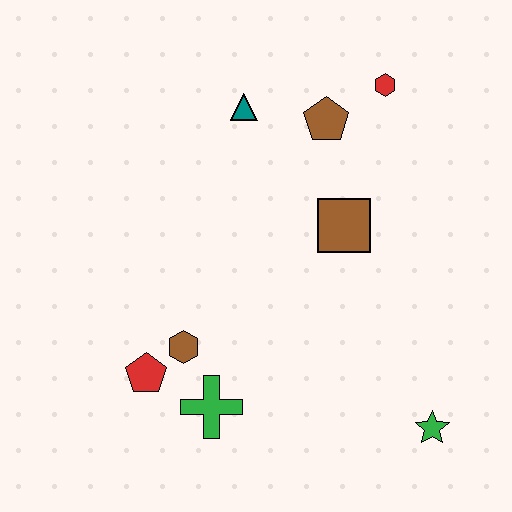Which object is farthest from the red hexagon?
The red pentagon is farthest from the red hexagon.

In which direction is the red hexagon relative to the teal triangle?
The red hexagon is to the right of the teal triangle.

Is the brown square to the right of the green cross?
Yes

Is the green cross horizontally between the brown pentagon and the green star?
No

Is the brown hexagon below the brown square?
Yes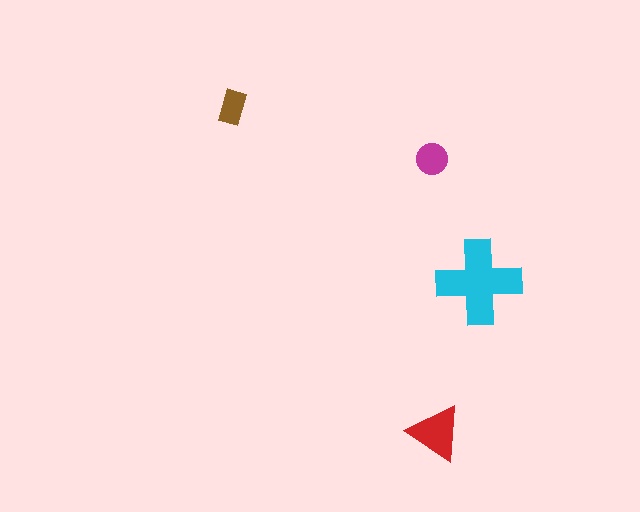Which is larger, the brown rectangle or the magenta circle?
The magenta circle.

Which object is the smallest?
The brown rectangle.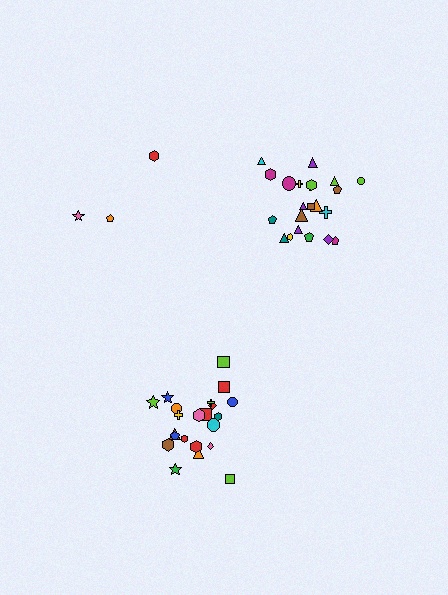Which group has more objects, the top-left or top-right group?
The top-right group.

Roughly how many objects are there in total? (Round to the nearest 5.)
Roughly 45 objects in total.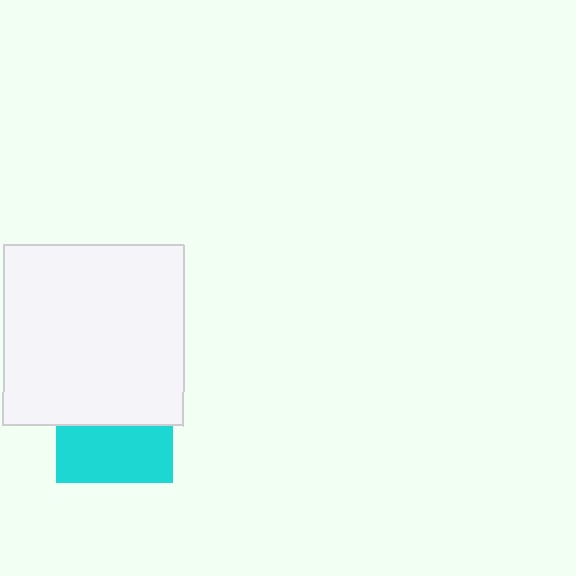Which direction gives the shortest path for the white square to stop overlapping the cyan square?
Moving up gives the shortest separation.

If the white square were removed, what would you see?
You would see the complete cyan square.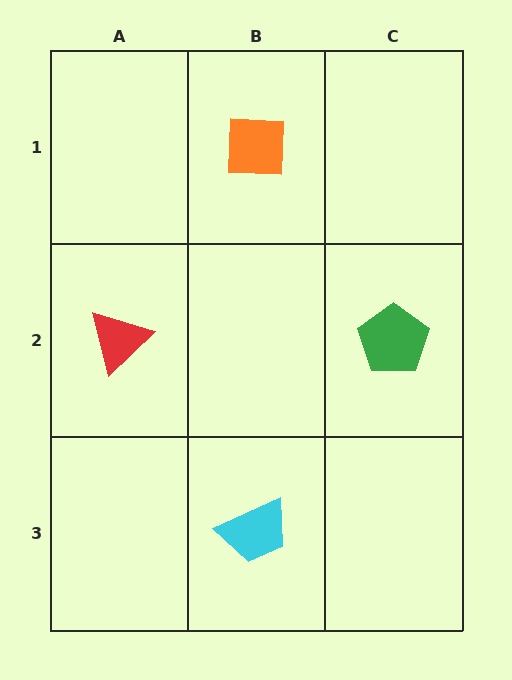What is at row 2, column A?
A red triangle.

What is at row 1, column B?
An orange square.